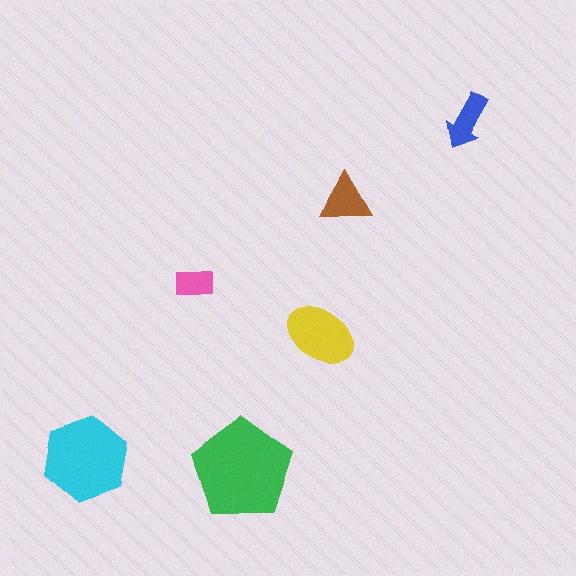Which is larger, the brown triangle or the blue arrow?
The brown triangle.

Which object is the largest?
The green pentagon.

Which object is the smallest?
The pink rectangle.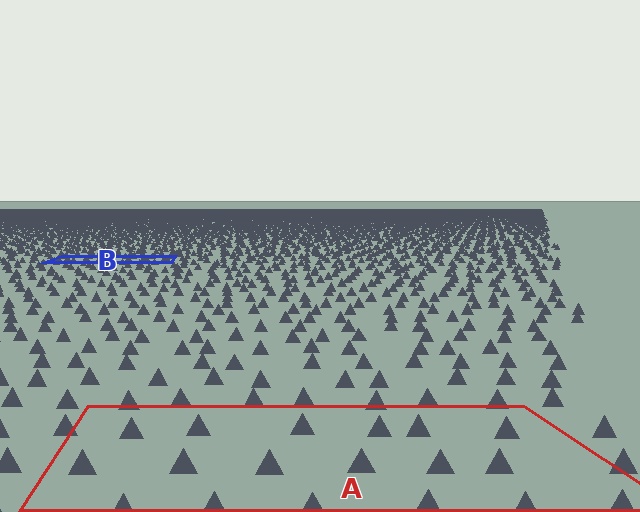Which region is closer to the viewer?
Region A is closer. The texture elements there are larger and more spread out.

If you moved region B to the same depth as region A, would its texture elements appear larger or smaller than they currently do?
They would appear larger. At a closer depth, the same texture elements are projected at a bigger on-screen size.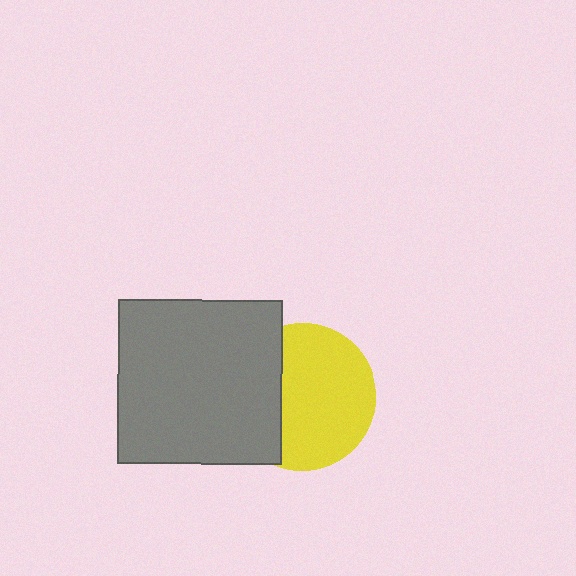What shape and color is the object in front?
The object in front is a gray square.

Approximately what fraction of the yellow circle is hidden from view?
Roughly 33% of the yellow circle is hidden behind the gray square.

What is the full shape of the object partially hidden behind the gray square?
The partially hidden object is a yellow circle.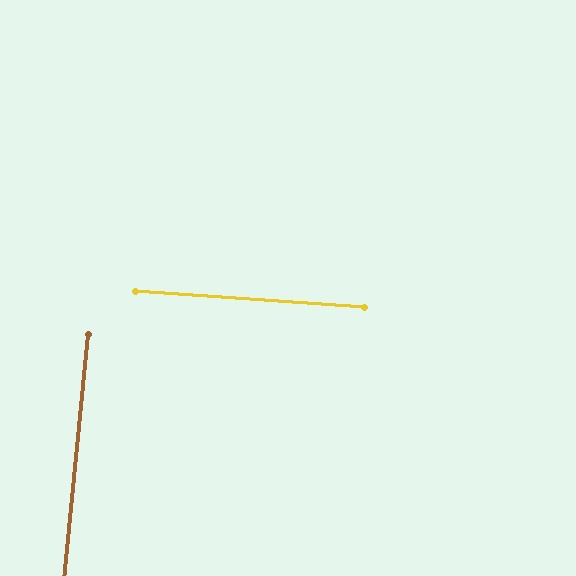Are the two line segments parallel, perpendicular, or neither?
Perpendicular — they meet at approximately 88°.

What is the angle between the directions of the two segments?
Approximately 88 degrees.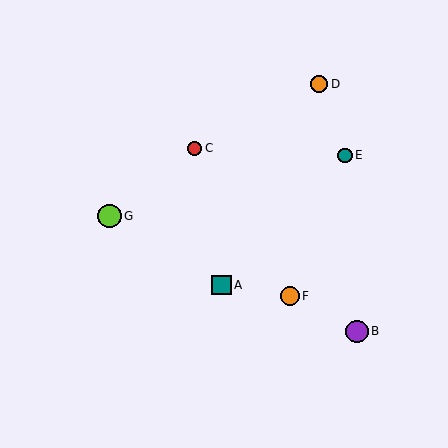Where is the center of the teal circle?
The center of the teal circle is at (345, 155).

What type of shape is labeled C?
Shape C is a red circle.